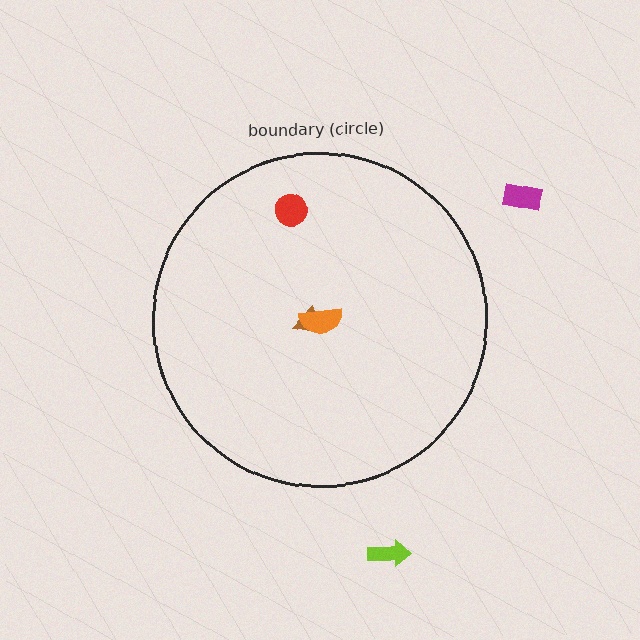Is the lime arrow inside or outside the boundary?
Outside.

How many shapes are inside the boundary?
3 inside, 2 outside.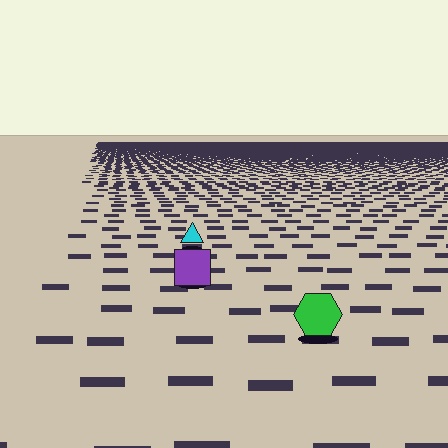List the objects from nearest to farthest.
From nearest to farthest: the green hexagon, the purple square, the cyan triangle.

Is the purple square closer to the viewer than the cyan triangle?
Yes. The purple square is closer — you can tell from the texture gradient: the ground texture is coarser near it.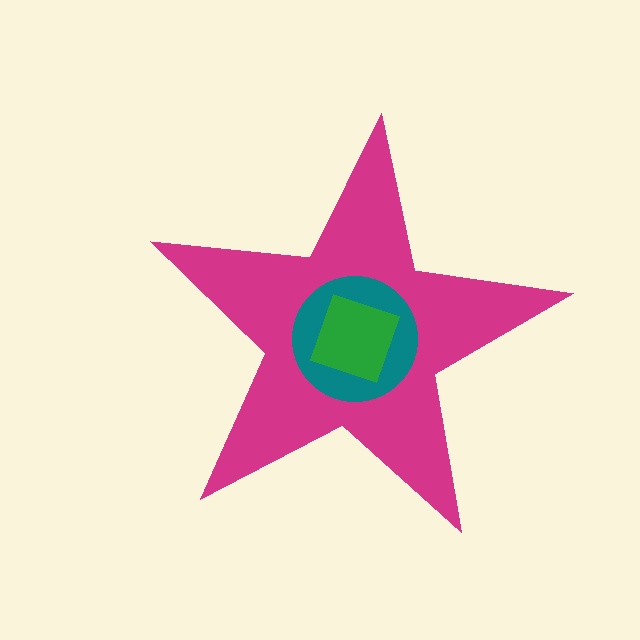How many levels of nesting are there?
3.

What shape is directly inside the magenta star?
The teal circle.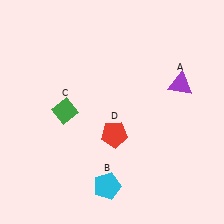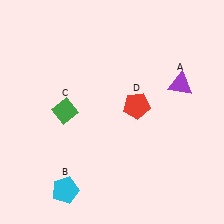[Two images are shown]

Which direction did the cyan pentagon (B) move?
The cyan pentagon (B) moved left.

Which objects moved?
The objects that moved are: the cyan pentagon (B), the red pentagon (D).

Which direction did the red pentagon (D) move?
The red pentagon (D) moved up.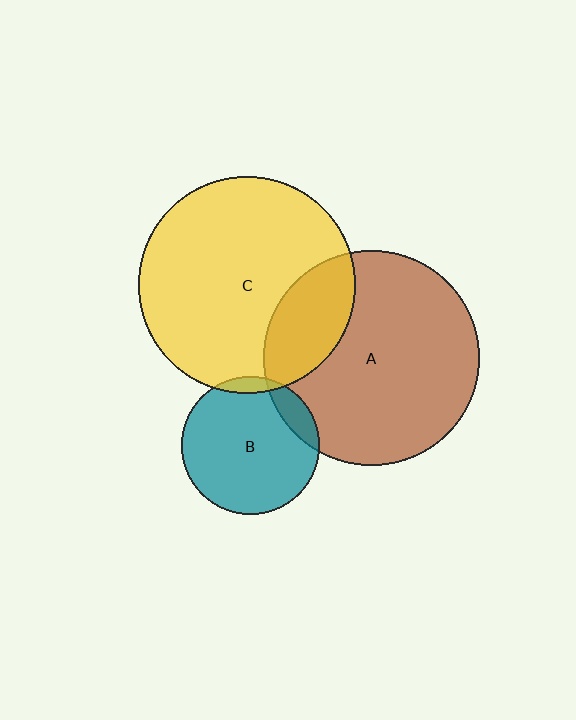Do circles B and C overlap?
Yes.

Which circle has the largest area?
Circle C (yellow).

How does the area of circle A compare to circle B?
Approximately 2.4 times.